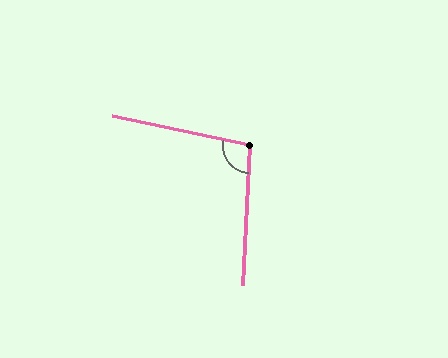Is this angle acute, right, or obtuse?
It is obtuse.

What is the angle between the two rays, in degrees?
Approximately 99 degrees.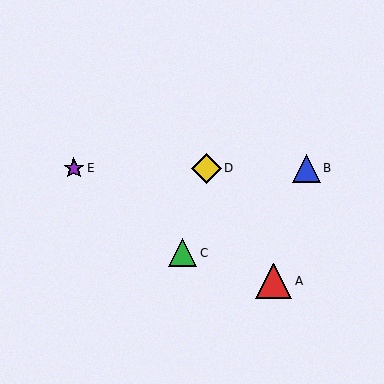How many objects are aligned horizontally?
3 objects (B, D, E) are aligned horizontally.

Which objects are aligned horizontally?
Objects B, D, E are aligned horizontally.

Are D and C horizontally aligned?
No, D is at y≈168 and C is at y≈253.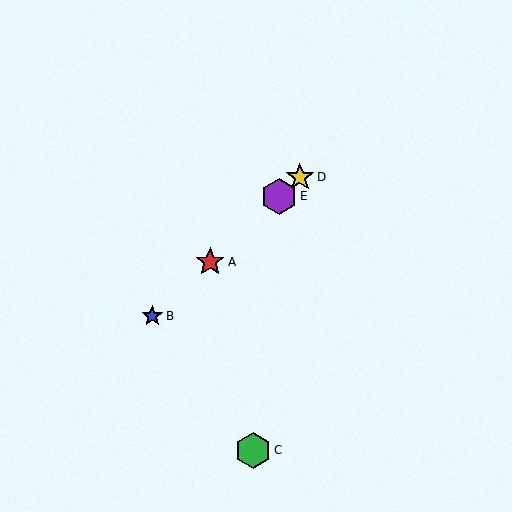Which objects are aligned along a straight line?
Objects A, B, D, E are aligned along a straight line.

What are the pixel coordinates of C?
Object C is at (253, 450).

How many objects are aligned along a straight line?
4 objects (A, B, D, E) are aligned along a straight line.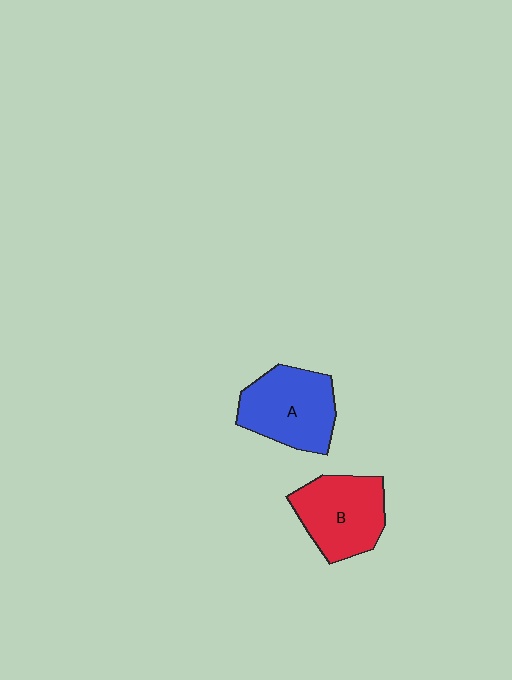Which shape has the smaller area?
Shape B (red).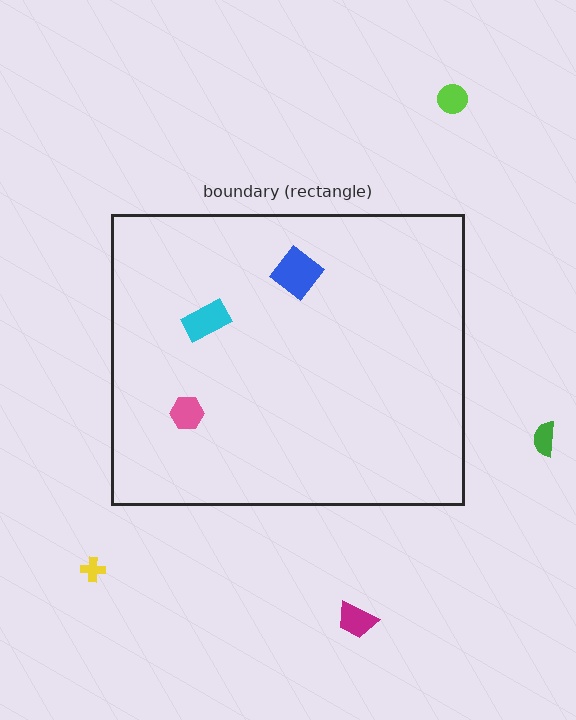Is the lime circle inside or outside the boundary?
Outside.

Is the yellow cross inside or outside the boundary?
Outside.